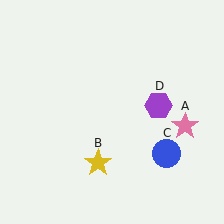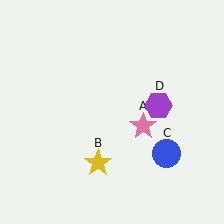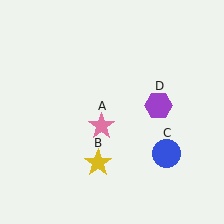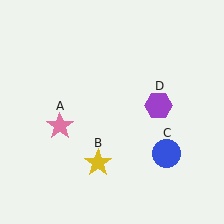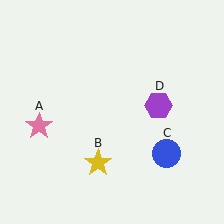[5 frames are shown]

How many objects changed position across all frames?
1 object changed position: pink star (object A).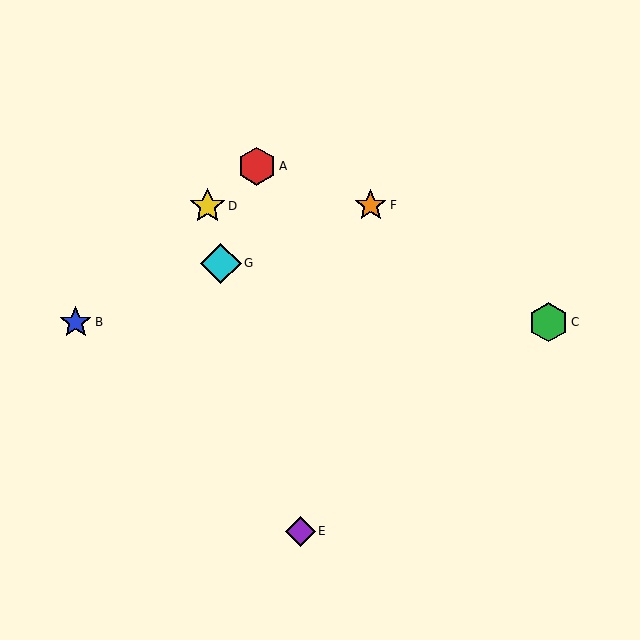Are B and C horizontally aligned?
Yes, both are at y≈322.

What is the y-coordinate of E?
Object E is at y≈531.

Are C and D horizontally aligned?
No, C is at y≈322 and D is at y≈206.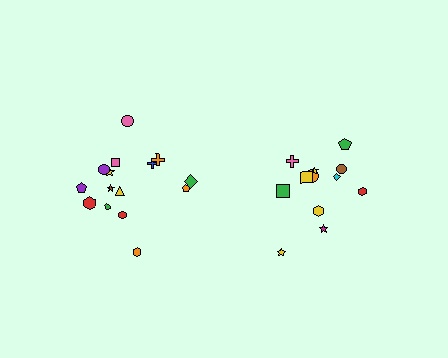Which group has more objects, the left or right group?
The left group.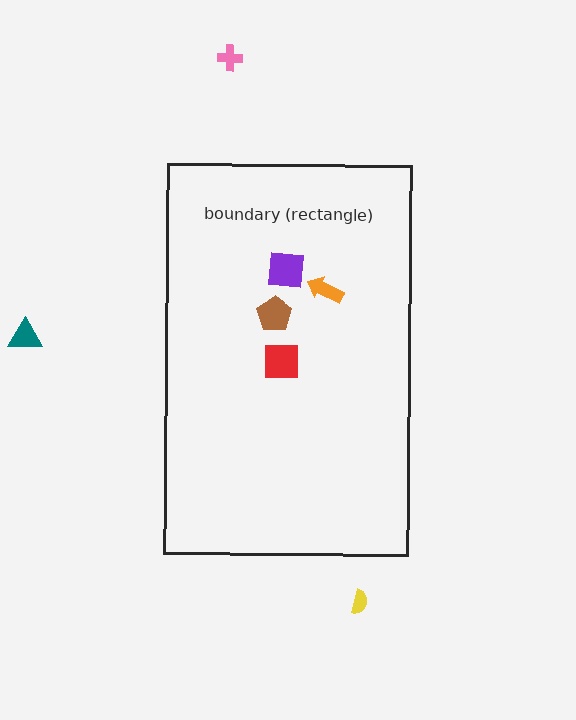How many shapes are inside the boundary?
4 inside, 3 outside.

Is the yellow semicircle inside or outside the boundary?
Outside.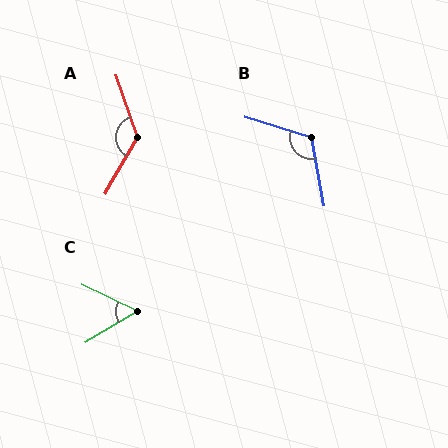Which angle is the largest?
A, at approximately 131 degrees.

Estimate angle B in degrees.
Approximately 117 degrees.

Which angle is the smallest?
C, at approximately 57 degrees.